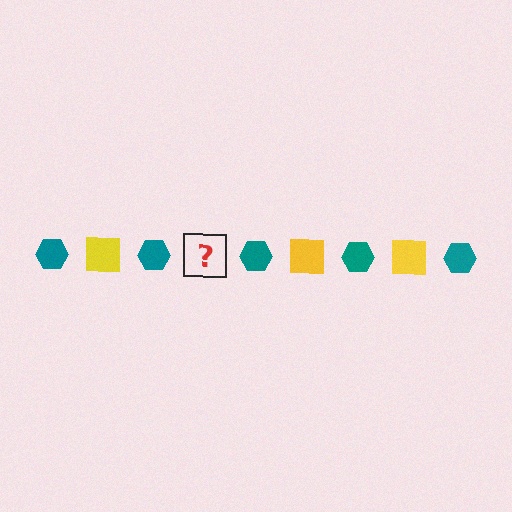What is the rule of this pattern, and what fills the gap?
The rule is that the pattern alternates between teal hexagon and yellow square. The gap should be filled with a yellow square.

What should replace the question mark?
The question mark should be replaced with a yellow square.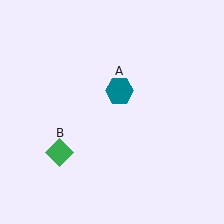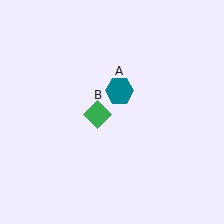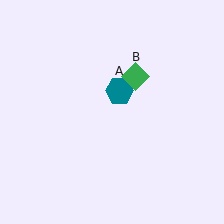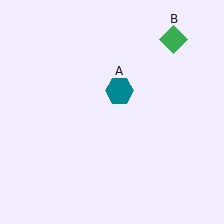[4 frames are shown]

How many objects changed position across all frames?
1 object changed position: green diamond (object B).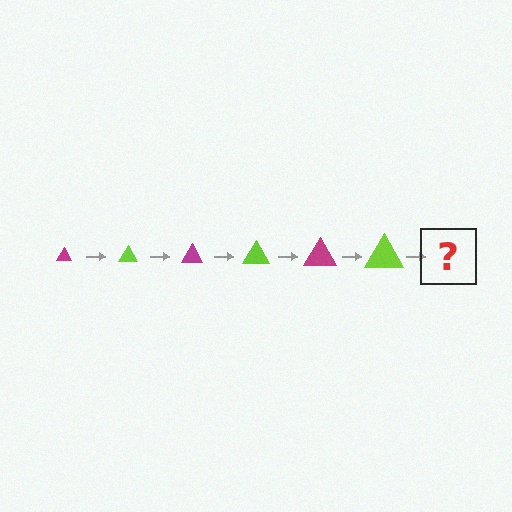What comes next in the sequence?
The next element should be a magenta triangle, larger than the previous one.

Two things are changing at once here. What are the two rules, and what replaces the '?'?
The two rules are that the triangle grows larger each step and the color cycles through magenta and lime. The '?' should be a magenta triangle, larger than the previous one.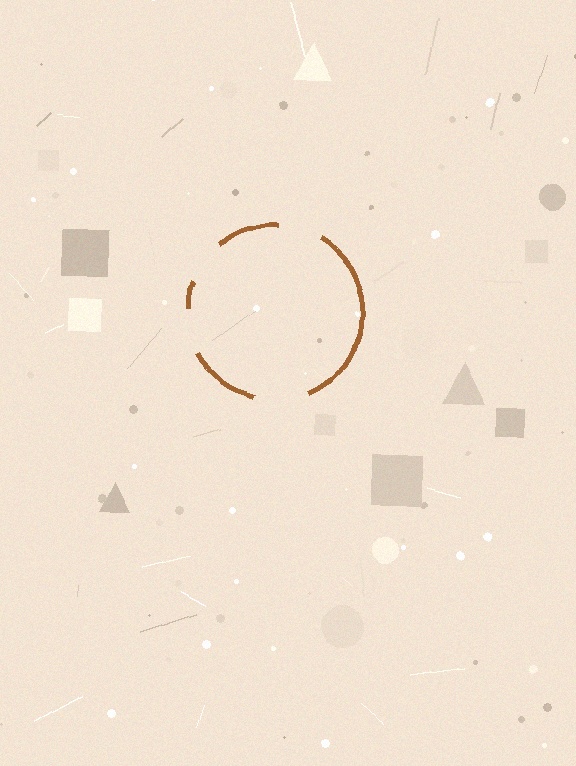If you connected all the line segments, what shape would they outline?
They would outline a circle.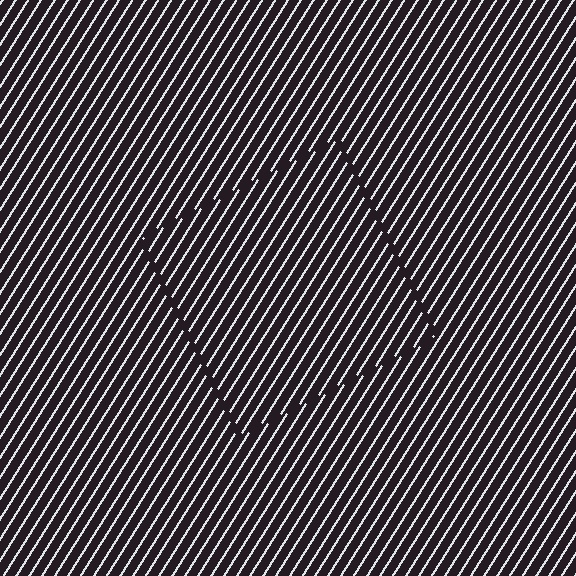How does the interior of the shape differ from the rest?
The interior of the shape contains the same grating, shifted by half a period — the contour is defined by the phase discontinuity where line-ends from the inner and outer gratings abut.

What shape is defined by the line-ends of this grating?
An illusory square. The interior of the shape contains the same grating, shifted by half a period — the contour is defined by the phase discontinuity where line-ends from the inner and outer gratings abut.